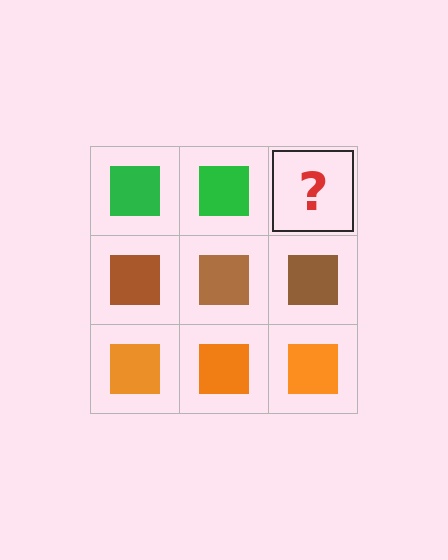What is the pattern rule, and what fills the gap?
The rule is that each row has a consistent color. The gap should be filled with a green square.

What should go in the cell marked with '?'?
The missing cell should contain a green square.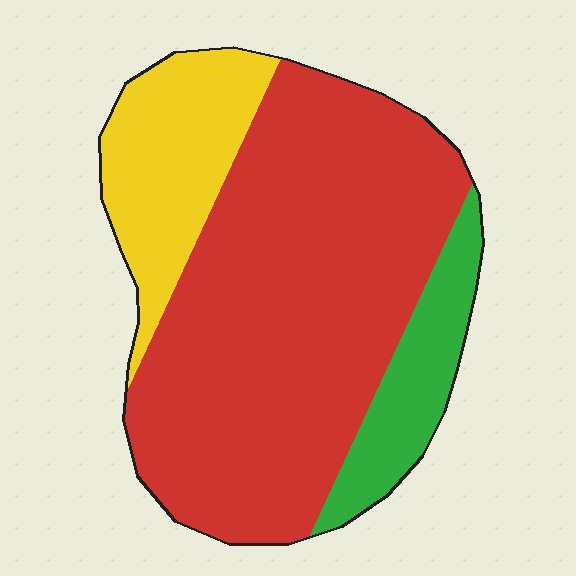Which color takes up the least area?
Green, at roughly 15%.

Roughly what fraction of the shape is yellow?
Yellow covers 19% of the shape.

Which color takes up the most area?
Red, at roughly 70%.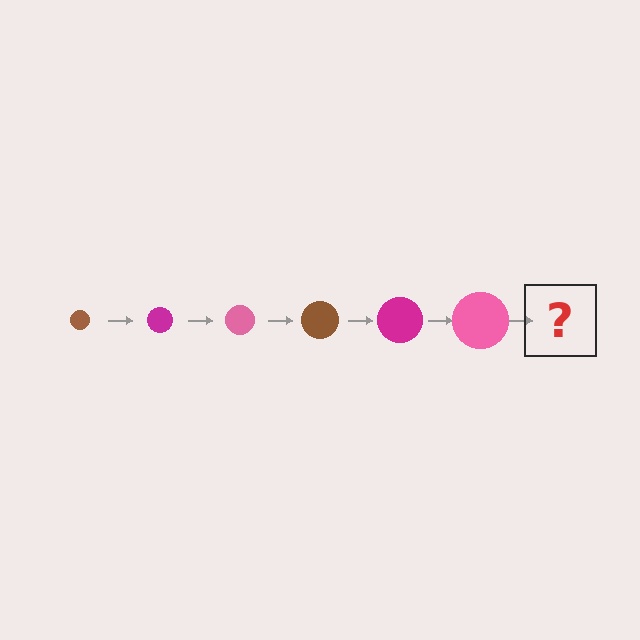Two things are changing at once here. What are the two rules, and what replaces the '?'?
The two rules are that the circle grows larger each step and the color cycles through brown, magenta, and pink. The '?' should be a brown circle, larger than the previous one.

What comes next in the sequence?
The next element should be a brown circle, larger than the previous one.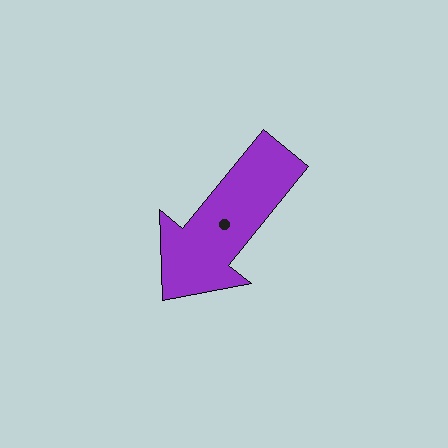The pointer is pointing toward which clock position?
Roughly 7 o'clock.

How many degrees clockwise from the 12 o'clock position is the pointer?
Approximately 219 degrees.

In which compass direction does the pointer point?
Southwest.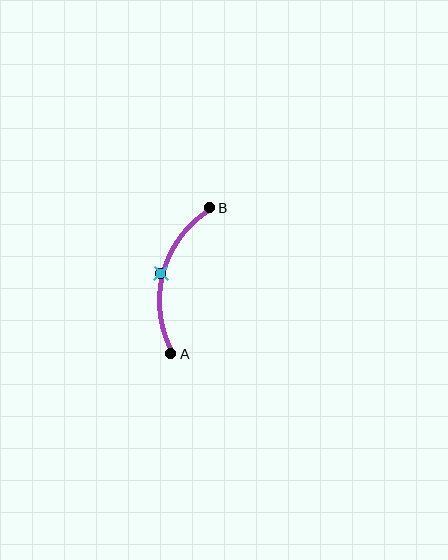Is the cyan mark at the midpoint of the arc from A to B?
Yes. The cyan mark lies on the arc at equal arc-length from both A and B — it is the arc midpoint.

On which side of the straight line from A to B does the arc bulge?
The arc bulges to the left of the straight line connecting A and B.